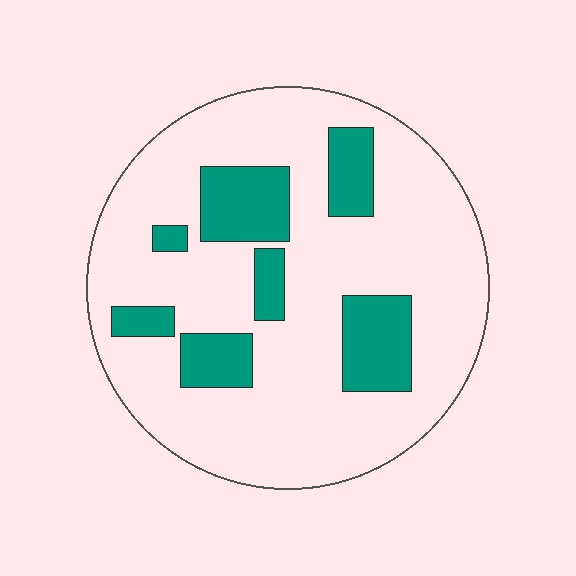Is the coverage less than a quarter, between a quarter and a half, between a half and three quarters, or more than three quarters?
Less than a quarter.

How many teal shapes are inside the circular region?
7.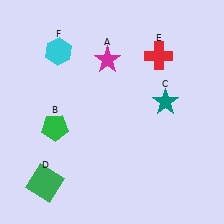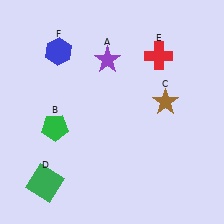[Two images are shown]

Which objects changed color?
A changed from magenta to purple. C changed from teal to brown. F changed from cyan to blue.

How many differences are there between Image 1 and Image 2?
There are 3 differences between the two images.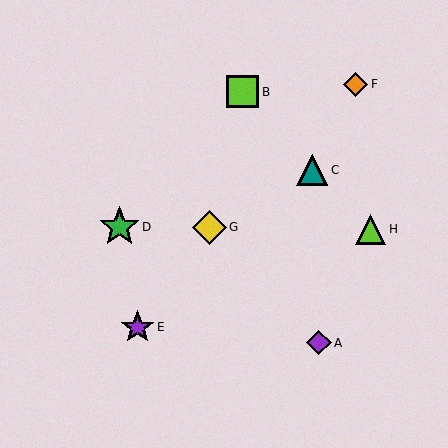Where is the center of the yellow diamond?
The center of the yellow diamond is at (209, 227).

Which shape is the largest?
The green star (labeled D) is the largest.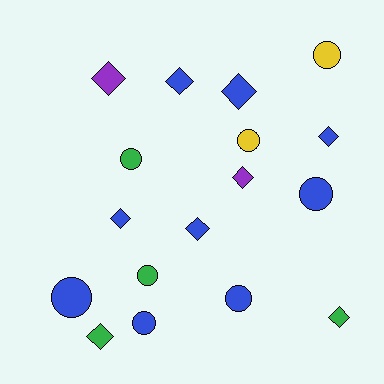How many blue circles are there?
There are 4 blue circles.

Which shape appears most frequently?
Diamond, with 9 objects.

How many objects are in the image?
There are 17 objects.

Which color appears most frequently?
Blue, with 9 objects.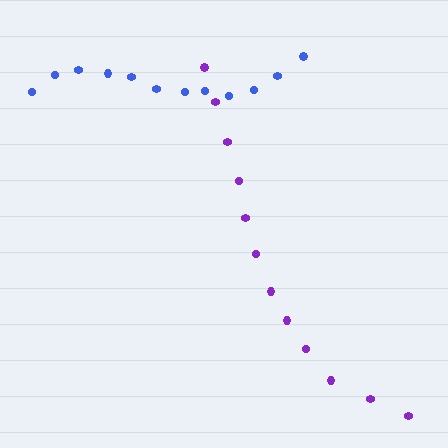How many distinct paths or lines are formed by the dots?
There are 2 distinct paths.